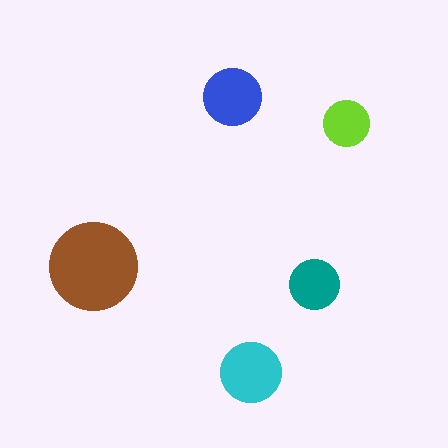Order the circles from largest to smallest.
the brown one, the cyan one, the blue one, the teal one, the lime one.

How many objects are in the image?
There are 5 objects in the image.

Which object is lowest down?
The cyan circle is bottommost.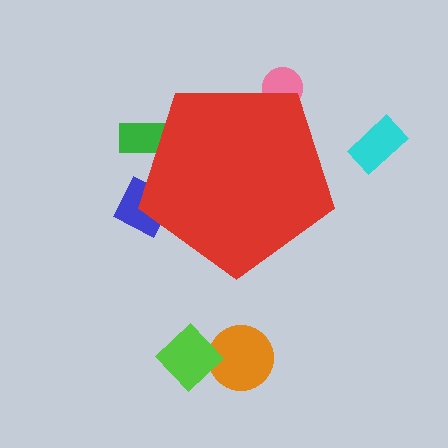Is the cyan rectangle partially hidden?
No, the cyan rectangle is fully visible.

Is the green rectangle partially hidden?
Yes, the green rectangle is partially hidden behind the red pentagon.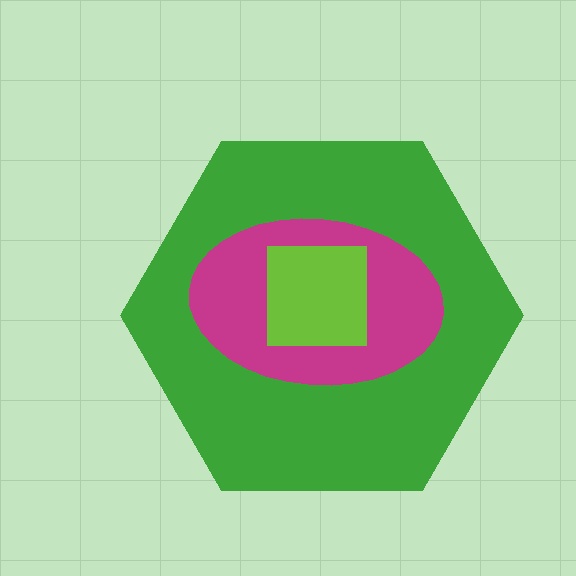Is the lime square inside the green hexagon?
Yes.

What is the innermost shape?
The lime square.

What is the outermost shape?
The green hexagon.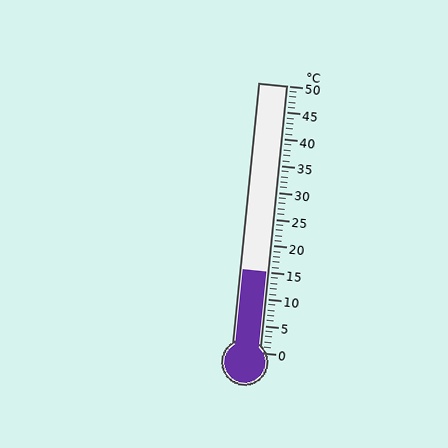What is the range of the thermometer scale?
The thermometer scale ranges from 0°C to 50°C.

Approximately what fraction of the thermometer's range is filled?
The thermometer is filled to approximately 30% of its range.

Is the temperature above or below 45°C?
The temperature is below 45°C.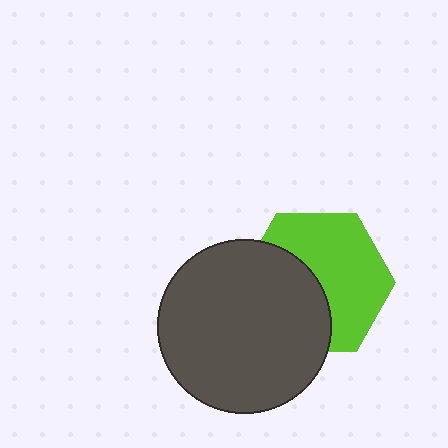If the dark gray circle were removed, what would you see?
You would see the complete lime hexagon.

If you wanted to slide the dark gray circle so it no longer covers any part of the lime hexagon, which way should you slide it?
Slide it left — that is the most direct way to separate the two shapes.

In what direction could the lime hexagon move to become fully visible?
The lime hexagon could move right. That would shift it out from behind the dark gray circle entirely.